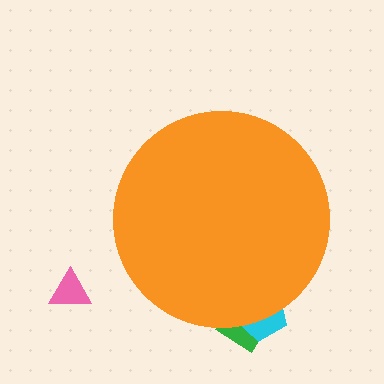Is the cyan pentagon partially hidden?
Yes, the cyan pentagon is partially hidden behind the orange circle.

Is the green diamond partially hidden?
Yes, the green diamond is partially hidden behind the orange circle.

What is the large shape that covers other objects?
An orange circle.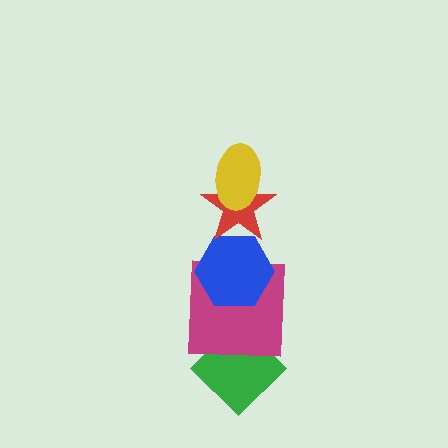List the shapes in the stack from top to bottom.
From top to bottom: the yellow ellipse, the red star, the blue hexagon, the magenta square, the green diamond.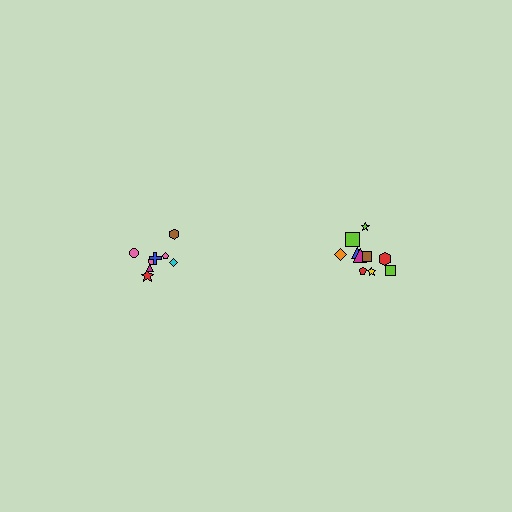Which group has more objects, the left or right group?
The right group.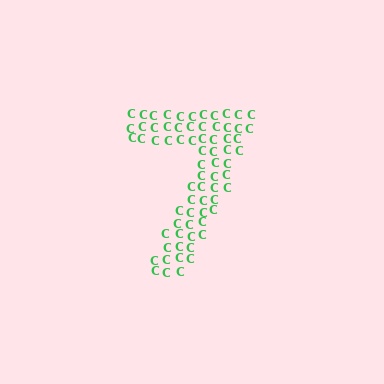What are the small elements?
The small elements are letter C's.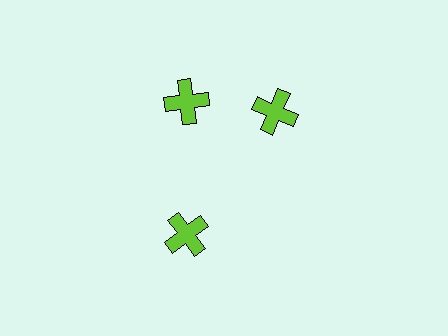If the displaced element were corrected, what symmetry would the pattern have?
It would have 3-fold rotational symmetry — the pattern would map onto itself every 120 degrees.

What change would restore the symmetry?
The symmetry would be restored by rotating it back into even spacing with its neighbors so that all 3 crosses sit at equal angles and equal distance from the center.